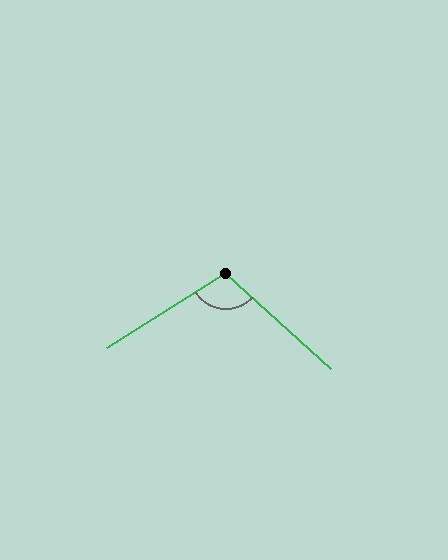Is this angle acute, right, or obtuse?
It is obtuse.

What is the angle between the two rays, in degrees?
Approximately 105 degrees.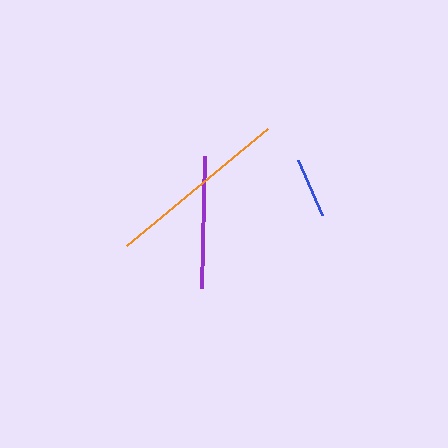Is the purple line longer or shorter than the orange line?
The orange line is longer than the purple line.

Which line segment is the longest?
The orange line is the longest at approximately 183 pixels.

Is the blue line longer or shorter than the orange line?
The orange line is longer than the blue line.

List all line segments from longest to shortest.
From longest to shortest: orange, purple, blue.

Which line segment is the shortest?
The blue line is the shortest at approximately 61 pixels.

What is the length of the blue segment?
The blue segment is approximately 61 pixels long.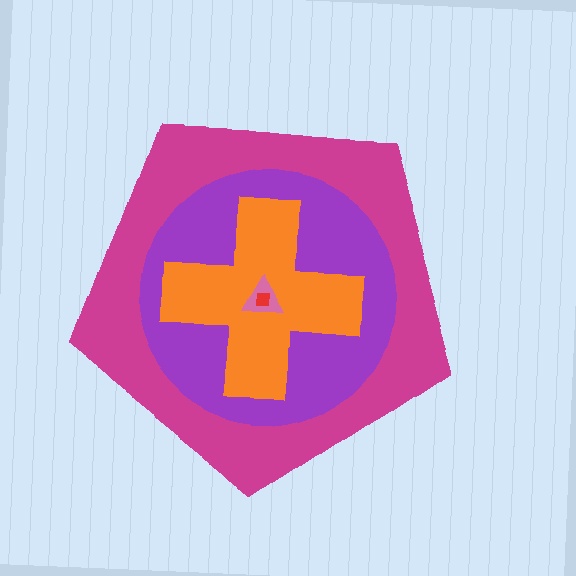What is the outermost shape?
The magenta pentagon.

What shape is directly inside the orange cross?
The pink triangle.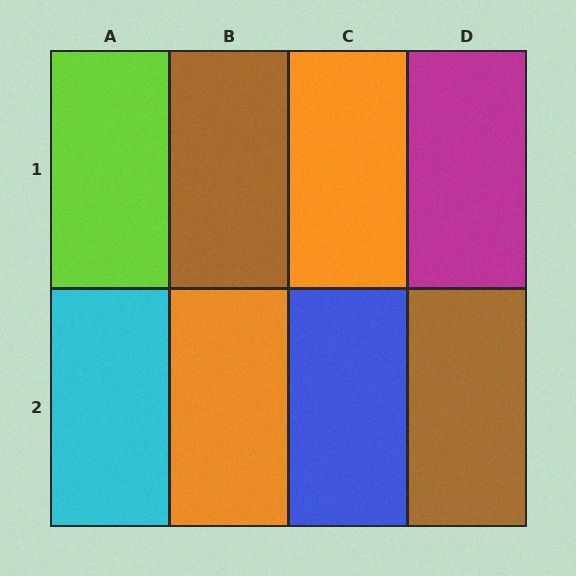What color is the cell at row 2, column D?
Brown.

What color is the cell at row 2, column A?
Cyan.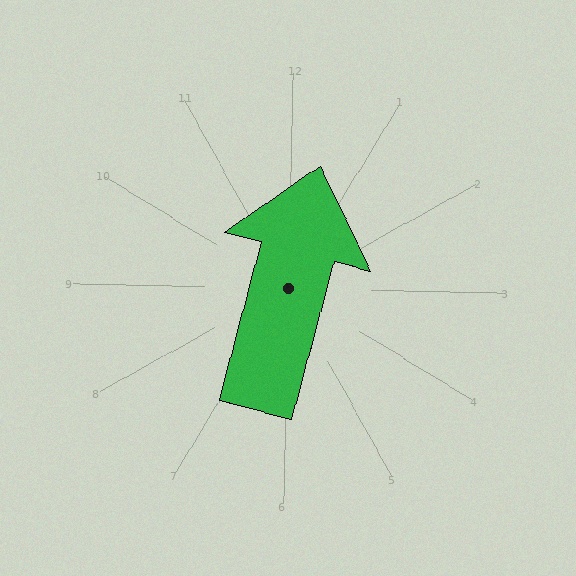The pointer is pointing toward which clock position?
Roughly 12 o'clock.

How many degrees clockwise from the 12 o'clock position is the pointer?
Approximately 14 degrees.